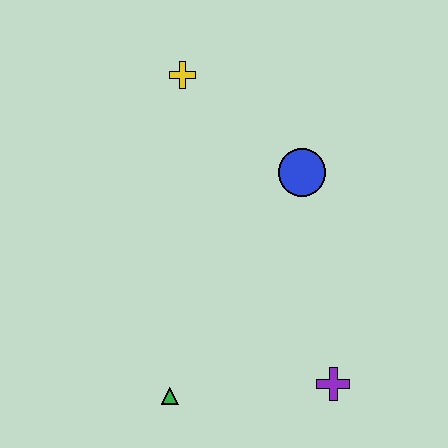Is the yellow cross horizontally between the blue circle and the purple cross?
No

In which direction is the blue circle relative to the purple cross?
The blue circle is above the purple cross.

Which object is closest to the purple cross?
The green triangle is closest to the purple cross.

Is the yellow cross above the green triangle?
Yes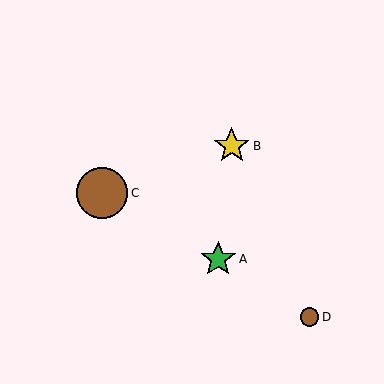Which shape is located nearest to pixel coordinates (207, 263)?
The green star (labeled A) at (218, 259) is nearest to that location.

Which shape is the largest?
The brown circle (labeled C) is the largest.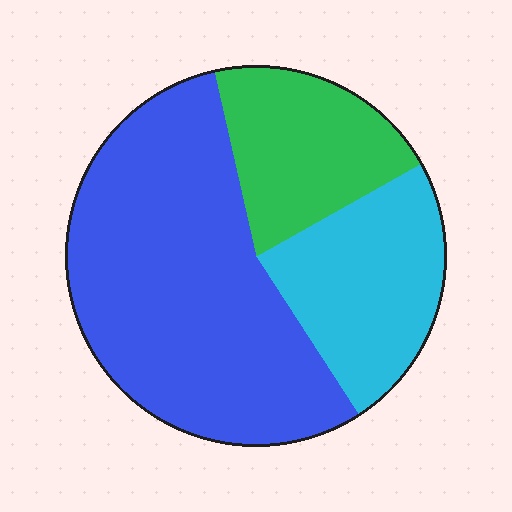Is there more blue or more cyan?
Blue.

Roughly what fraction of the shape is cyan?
Cyan takes up about one quarter (1/4) of the shape.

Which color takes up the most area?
Blue, at roughly 55%.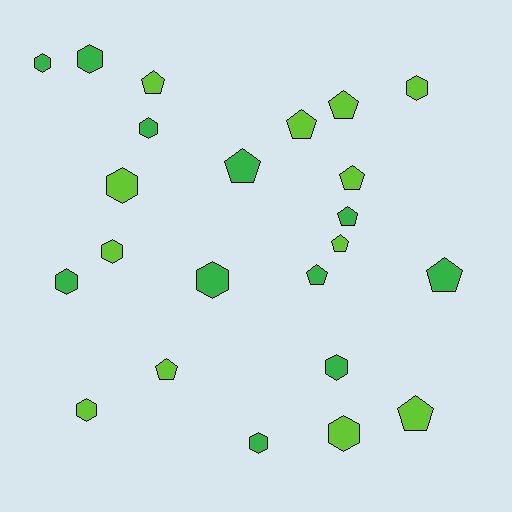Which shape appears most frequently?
Hexagon, with 12 objects.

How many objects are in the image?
There are 23 objects.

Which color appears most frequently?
Lime, with 12 objects.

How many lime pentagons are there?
There are 7 lime pentagons.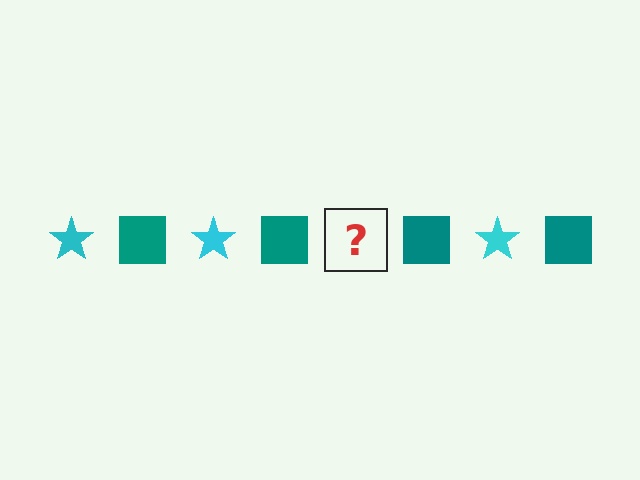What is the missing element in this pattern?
The missing element is a cyan star.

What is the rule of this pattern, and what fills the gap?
The rule is that the pattern alternates between cyan star and teal square. The gap should be filled with a cyan star.